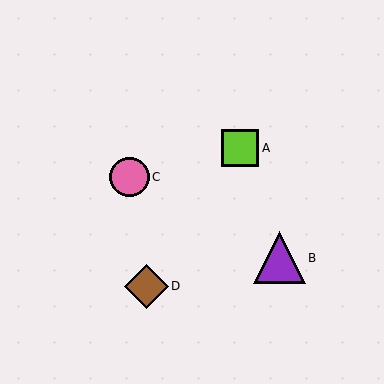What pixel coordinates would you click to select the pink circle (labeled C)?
Click at (130, 177) to select the pink circle C.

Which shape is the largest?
The purple triangle (labeled B) is the largest.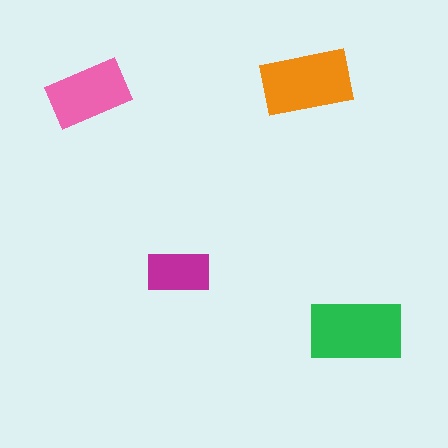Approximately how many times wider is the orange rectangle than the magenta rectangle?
About 1.5 times wider.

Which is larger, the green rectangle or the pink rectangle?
The green one.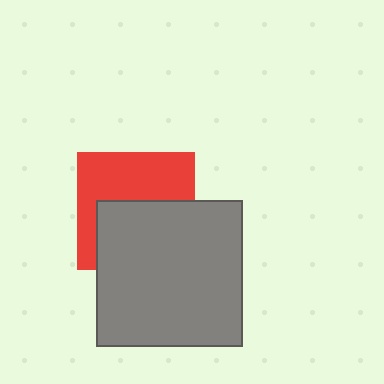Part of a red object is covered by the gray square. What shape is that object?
It is a square.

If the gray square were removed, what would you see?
You would see the complete red square.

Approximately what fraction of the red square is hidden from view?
Roughly 50% of the red square is hidden behind the gray square.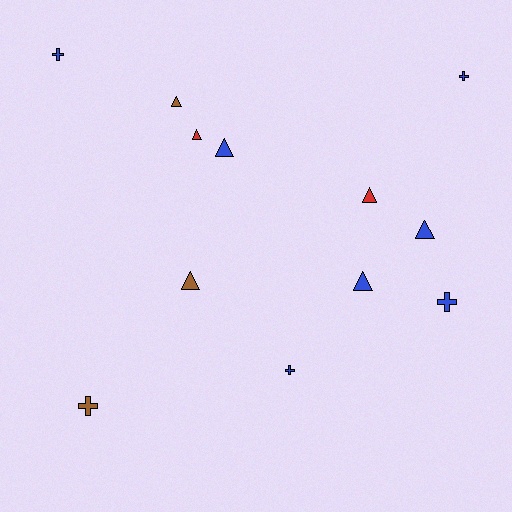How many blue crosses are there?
There are 4 blue crosses.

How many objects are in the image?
There are 12 objects.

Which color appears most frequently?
Blue, with 7 objects.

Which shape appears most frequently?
Triangle, with 7 objects.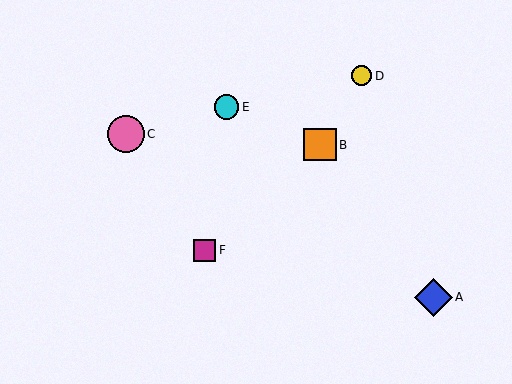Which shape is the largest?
The blue diamond (labeled A) is the largest.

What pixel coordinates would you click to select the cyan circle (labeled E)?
Click at (226, 107) to select the cyan circle E.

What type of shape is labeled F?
Shape F is a magenta square.